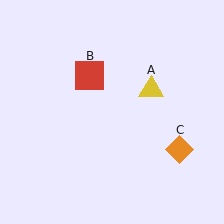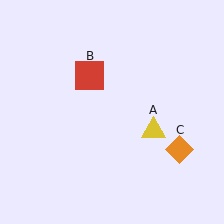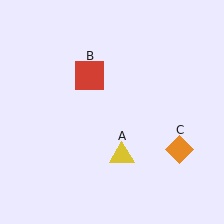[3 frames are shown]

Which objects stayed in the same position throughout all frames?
Red square (object B) and orange diamond (object C) remained stationary.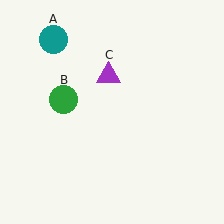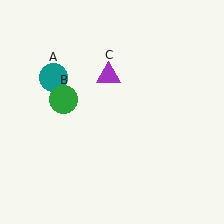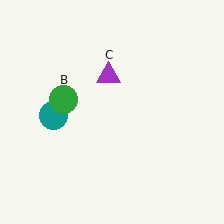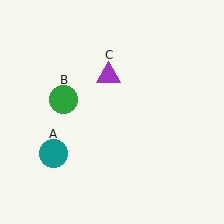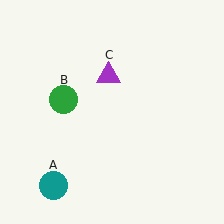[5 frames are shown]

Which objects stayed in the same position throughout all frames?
Green circle (object B) and purple triangle (object C) remained stationary.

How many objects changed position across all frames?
1 object changed position: teal circle (object A).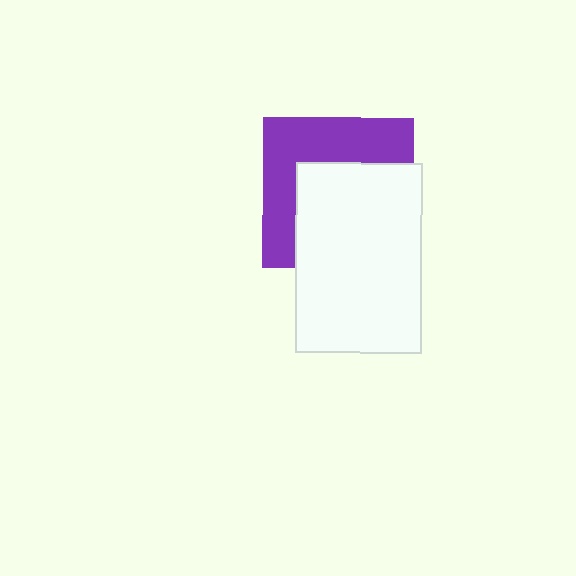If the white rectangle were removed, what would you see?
You would see the complete purple square.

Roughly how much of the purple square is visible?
About half of it is visible (roughly 45%).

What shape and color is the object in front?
The object in front is a white rectangle.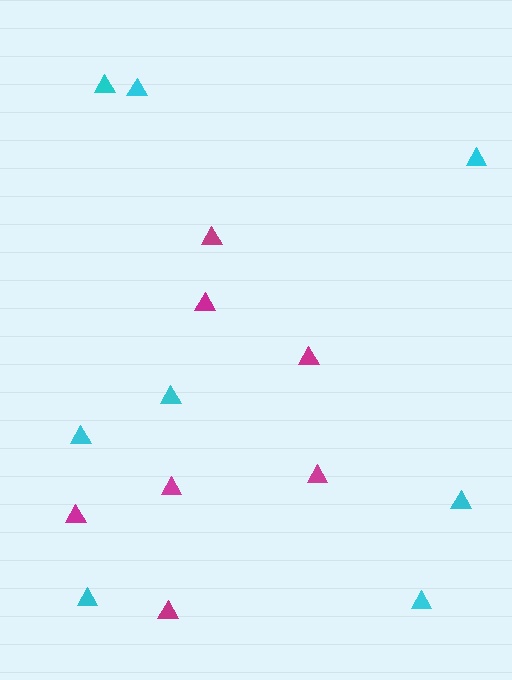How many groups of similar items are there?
There are 2 groups: one group of cyan triangles (8) and one group of magenta triangles (7).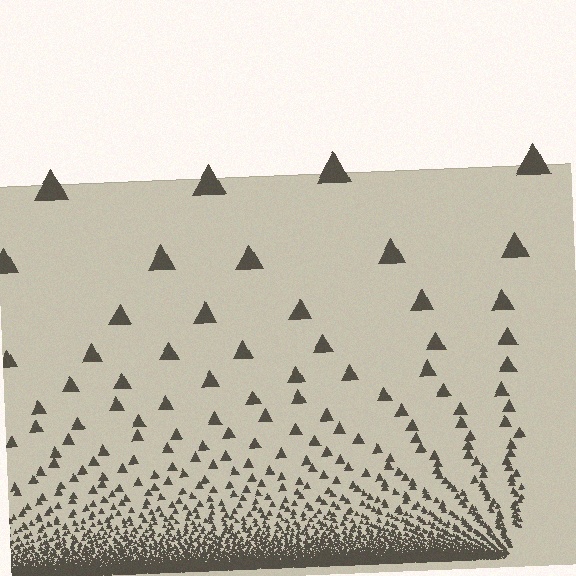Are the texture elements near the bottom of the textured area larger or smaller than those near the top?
Smaller. The gradient is inverted — elements near the bottom are smaller and denser.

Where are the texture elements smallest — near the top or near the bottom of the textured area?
Near the bottom.